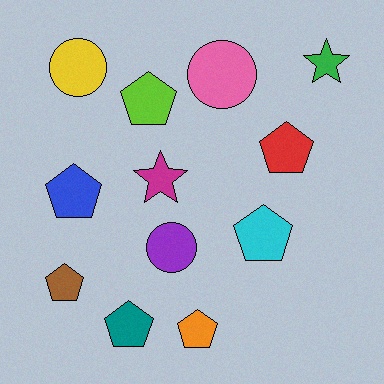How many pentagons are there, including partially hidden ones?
There are 7 pentagons.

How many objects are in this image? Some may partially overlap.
There are 12 objects.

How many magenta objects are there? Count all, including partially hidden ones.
There is 1 magenta object.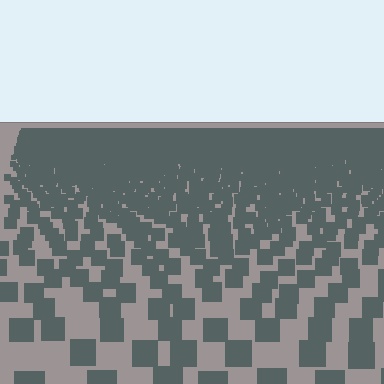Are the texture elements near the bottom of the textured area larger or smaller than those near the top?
Larger. Near the bottom, elements are closer to the viewer and appear at a bigger on-screen size.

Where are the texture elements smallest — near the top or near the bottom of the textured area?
Near the top.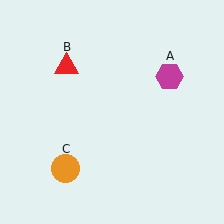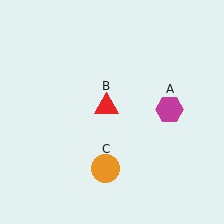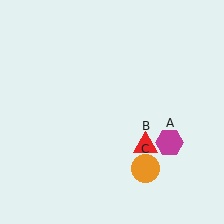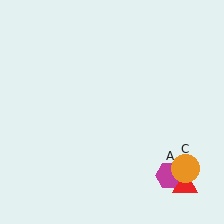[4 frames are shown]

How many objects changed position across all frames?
3 objects changed position: magenta hexagon (object A), red triangle (object B), orange circle (object C).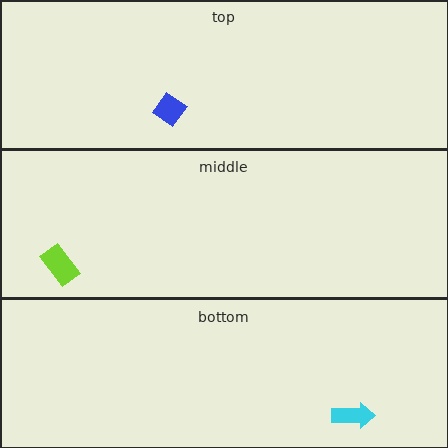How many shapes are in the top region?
1.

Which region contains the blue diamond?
The top region.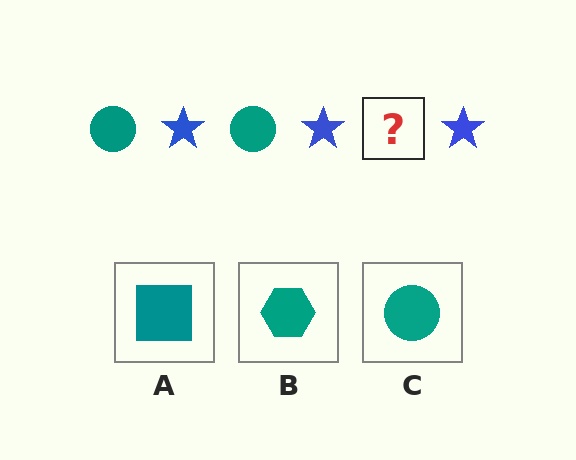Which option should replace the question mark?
Option C.